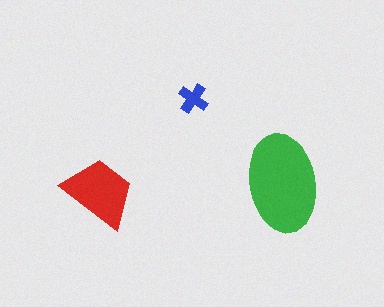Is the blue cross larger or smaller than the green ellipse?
Smaller.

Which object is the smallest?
The blue cross.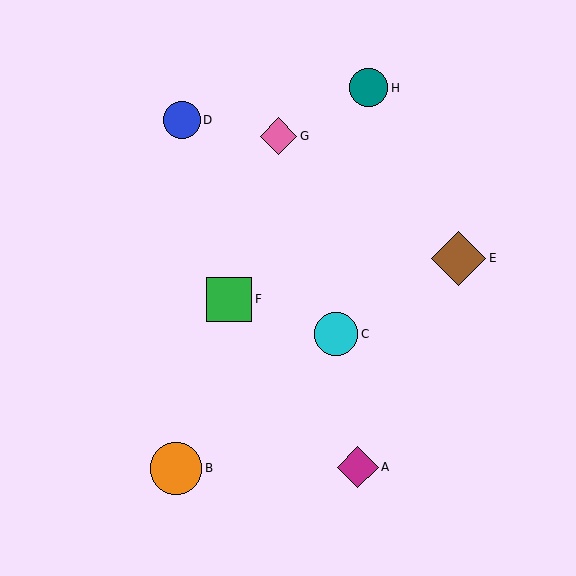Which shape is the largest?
The brown diamond (labeled E) is the largest.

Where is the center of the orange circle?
The center of the orange circle is at (176, 468).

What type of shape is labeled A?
Shape A is a magenta diamond.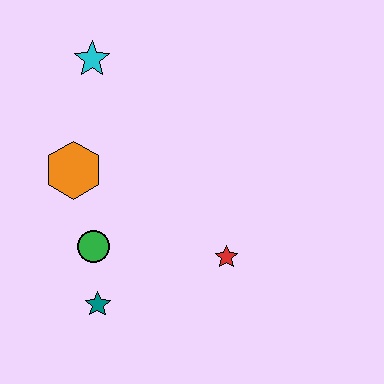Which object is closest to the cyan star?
The orange hexagon is closest to the cyan star.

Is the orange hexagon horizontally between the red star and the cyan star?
No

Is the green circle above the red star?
Yes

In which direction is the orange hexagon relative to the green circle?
The orange hexagon is above the green circle.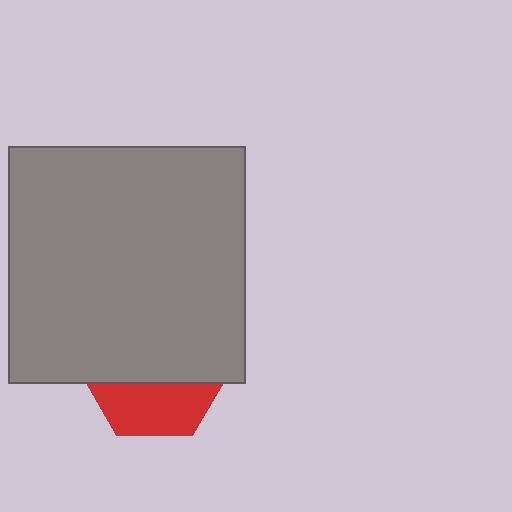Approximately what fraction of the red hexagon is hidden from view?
Roughly 63% of the red hexagon is hidden behind the gray square.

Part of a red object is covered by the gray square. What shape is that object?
It is a hexagon.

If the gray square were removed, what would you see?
You would see the complete red hexagon.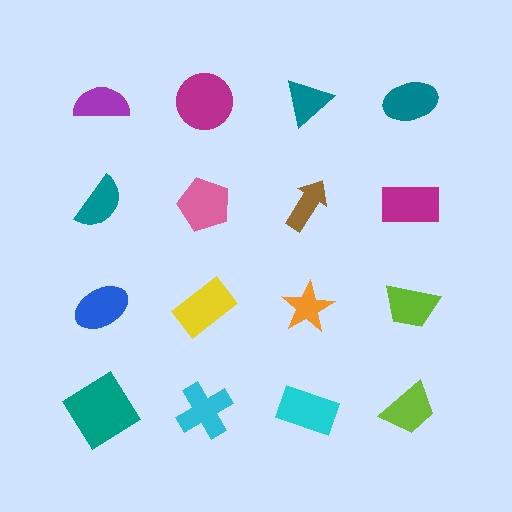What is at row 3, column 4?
A lime trapezoid.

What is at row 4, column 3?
A cyan rectangle.